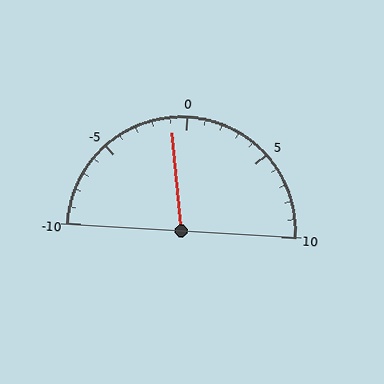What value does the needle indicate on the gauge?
The needle indicates approximately -1.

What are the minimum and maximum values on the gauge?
The gauge ranges from -10 to 10.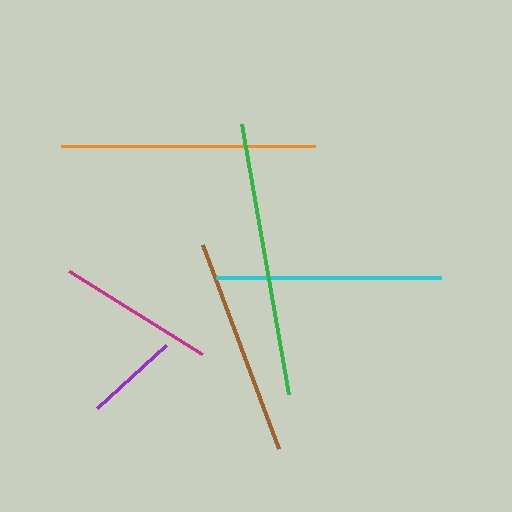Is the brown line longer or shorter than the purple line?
The brown line is longer than the purple line.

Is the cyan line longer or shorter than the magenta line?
The cyan line is longer than the magenta line.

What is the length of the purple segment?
The purple segment is approximately 93 pixels long.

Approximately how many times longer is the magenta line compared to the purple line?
The magenta line is approximately 1.7 times the length of the purple line.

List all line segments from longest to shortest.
From longest to shortest: green, orange, cyan, brown, magenta, purple.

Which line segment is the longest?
The green line is the longest at approximately 274 pixels.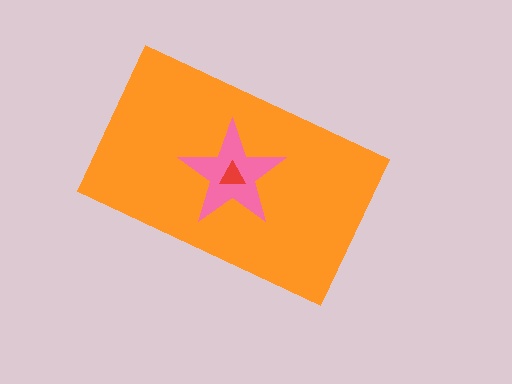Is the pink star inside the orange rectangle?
Yes.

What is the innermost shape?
The red triangle.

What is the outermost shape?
The orange rectangle.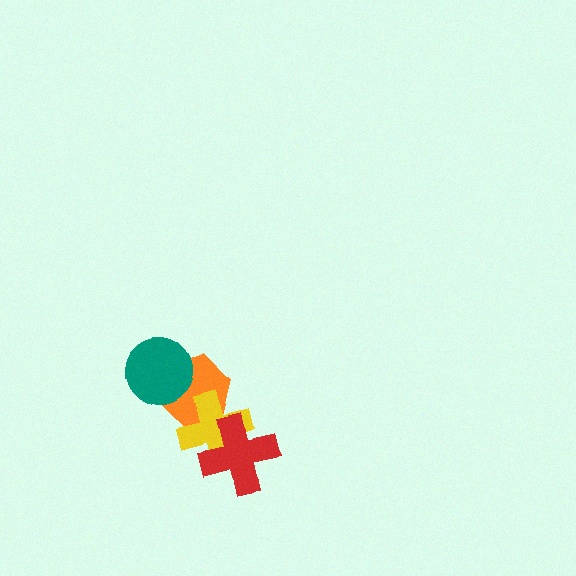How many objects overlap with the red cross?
1 object overlaps with the red cross.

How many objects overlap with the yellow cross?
2 objects overlap with the yellow cross.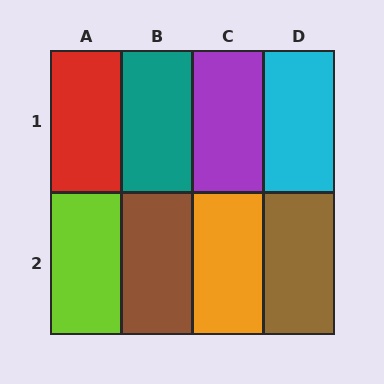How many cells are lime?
1 cell is lime.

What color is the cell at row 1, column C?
Purple.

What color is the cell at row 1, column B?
Teal.